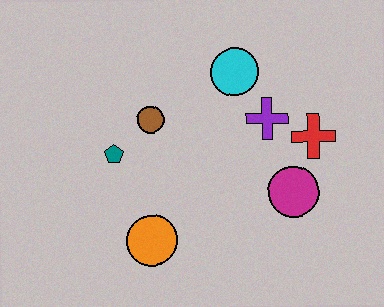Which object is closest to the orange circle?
The teal pentagon is closest to the orange circle.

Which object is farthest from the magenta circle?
The teal pentagon is farthest from the magenta circle.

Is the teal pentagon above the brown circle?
No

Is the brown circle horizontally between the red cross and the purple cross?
No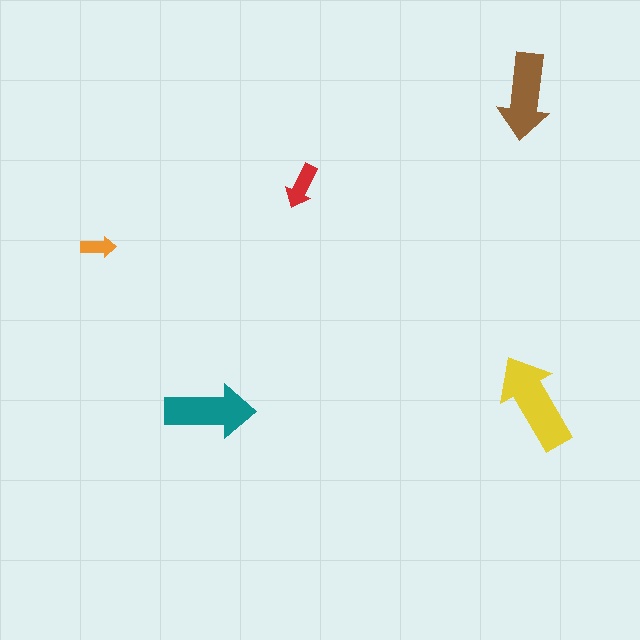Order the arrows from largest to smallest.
the yellow one, the teal one, the brown one, the red one, the orange one.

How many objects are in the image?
There are 5 objects in the image.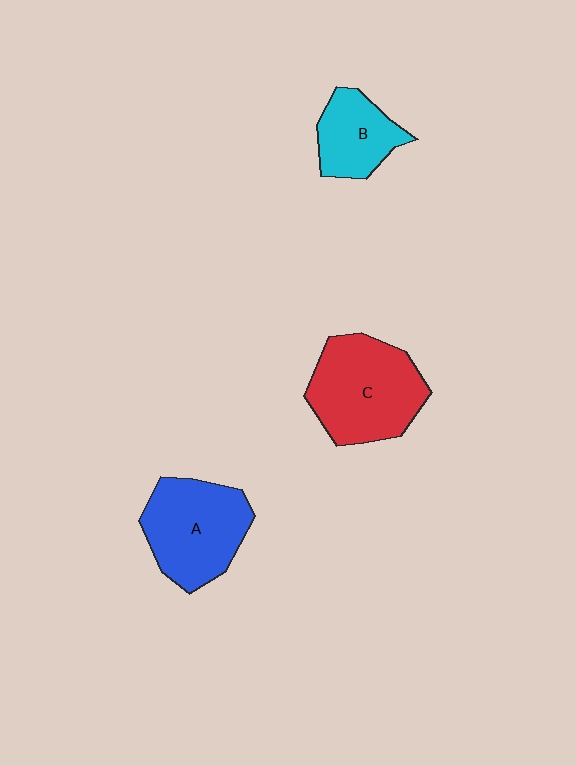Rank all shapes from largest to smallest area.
From largest to smallest: C (red), A (blue), B (cyan).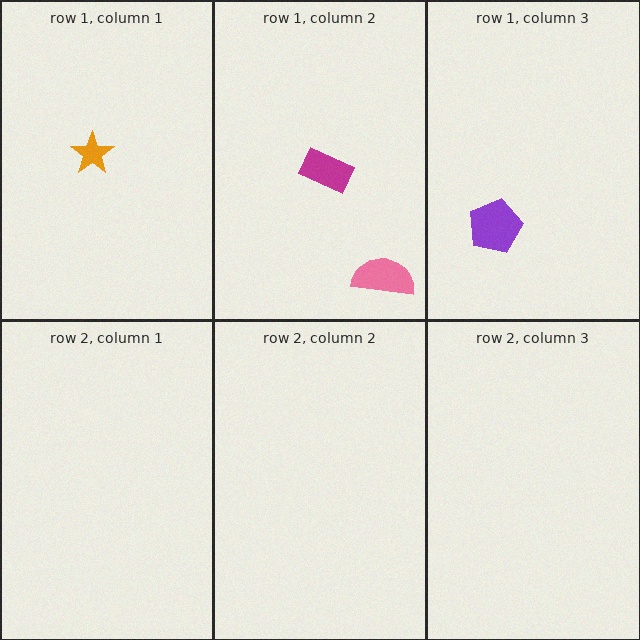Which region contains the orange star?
The row 1, column 1 region.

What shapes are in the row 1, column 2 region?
The pink semicircle, the magenta rectangle.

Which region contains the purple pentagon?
The row 1, column 3 region.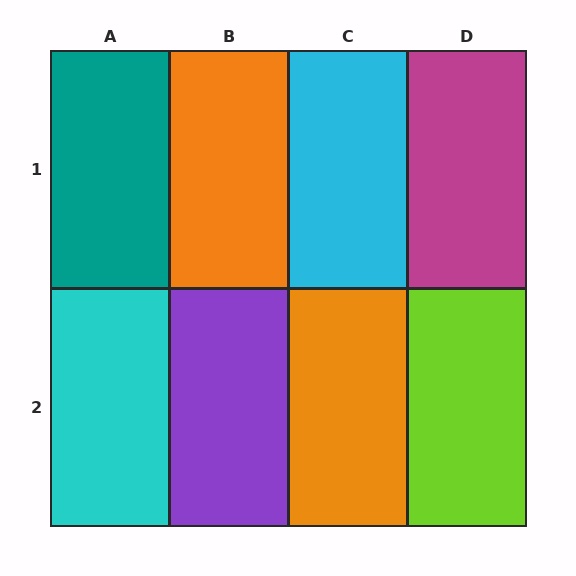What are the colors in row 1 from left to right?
Teal, orange, cyan, magenta.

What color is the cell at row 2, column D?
Lime.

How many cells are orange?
2 cells are orange.